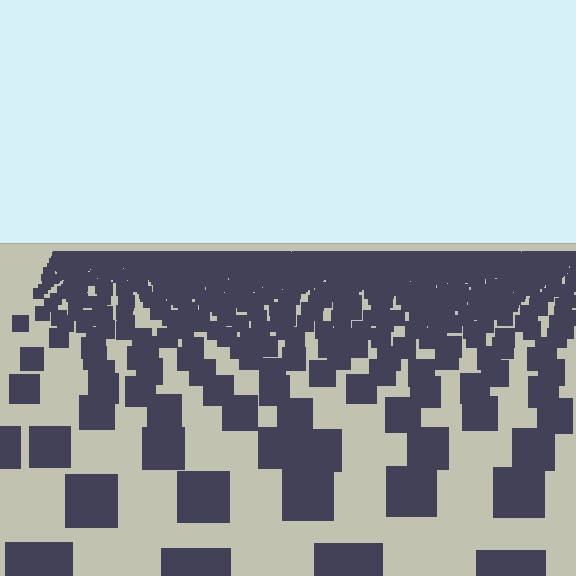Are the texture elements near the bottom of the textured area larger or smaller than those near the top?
Larger. Near the bottom, elements are closer to the viewer and appear at a bigger on-screen size.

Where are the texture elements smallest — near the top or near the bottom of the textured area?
Near the top.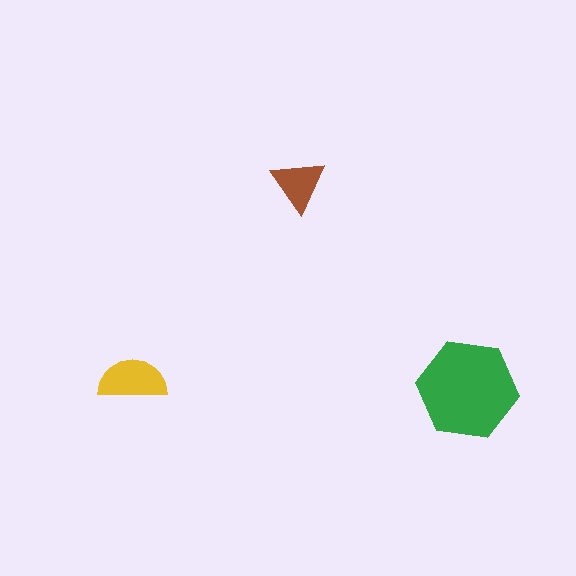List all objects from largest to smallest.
The green hexagon, the yellow semicircle, the brown triangle.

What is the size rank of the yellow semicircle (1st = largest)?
2nd.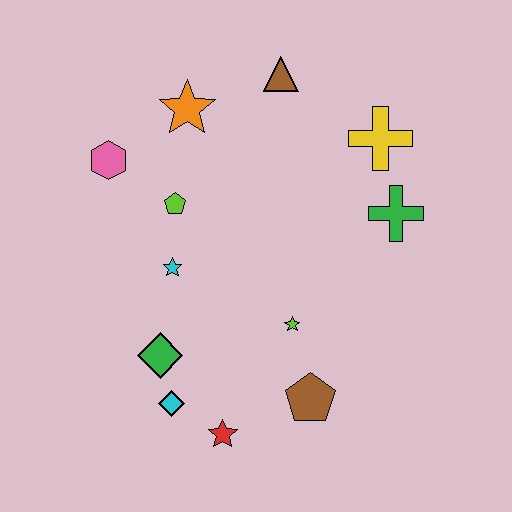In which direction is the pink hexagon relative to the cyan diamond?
The pink hexagon is above the cyan diamond.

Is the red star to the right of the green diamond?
Yes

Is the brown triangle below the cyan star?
No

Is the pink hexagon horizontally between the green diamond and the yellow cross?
No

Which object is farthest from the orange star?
The red star is farthest from the orange star.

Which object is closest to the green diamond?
The cyan diamond is closest to the green diamond.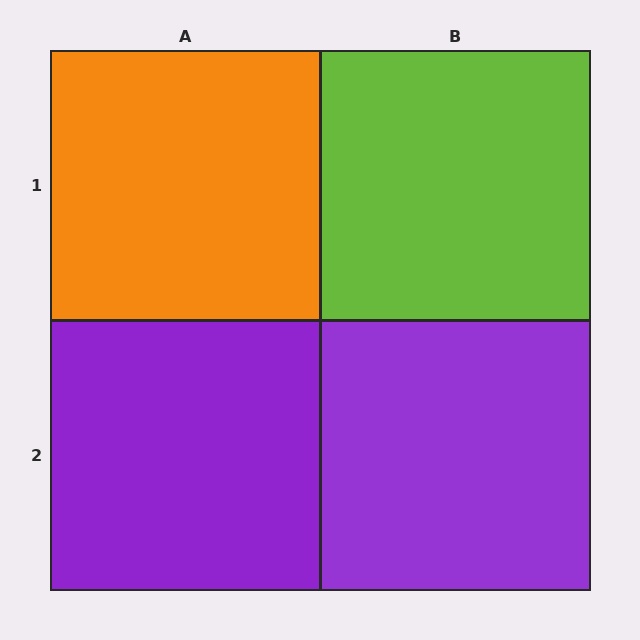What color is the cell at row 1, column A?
Orange.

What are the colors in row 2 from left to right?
Purple, purple.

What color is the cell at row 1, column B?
Lime.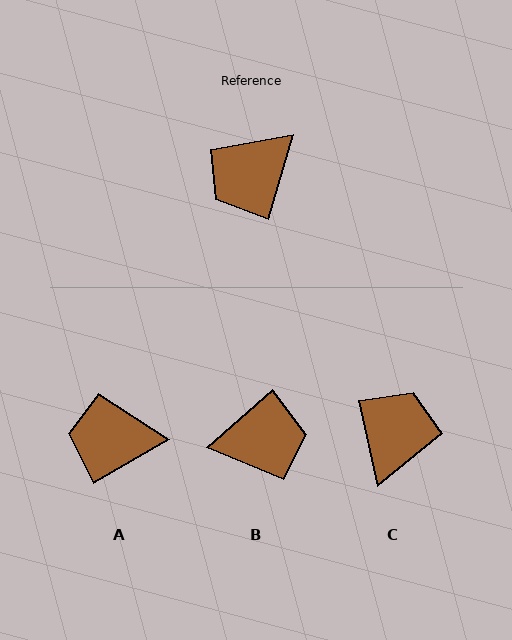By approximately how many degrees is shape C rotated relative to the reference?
Approximately 151 degrees clockwise.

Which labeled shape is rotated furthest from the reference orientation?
C, about 151 degrees away.